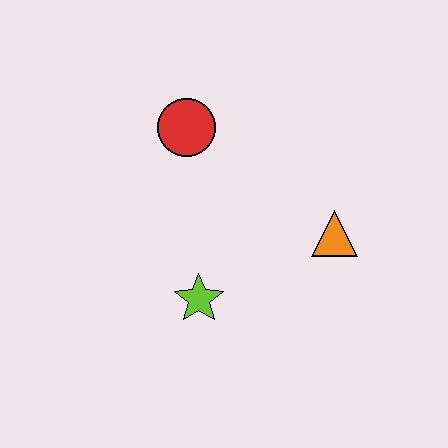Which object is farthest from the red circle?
The orange triangle is farthest from the red circle.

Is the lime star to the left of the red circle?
No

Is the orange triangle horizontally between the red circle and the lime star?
No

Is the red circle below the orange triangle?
No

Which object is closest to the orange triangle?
The lime star is closest to the orange triangle.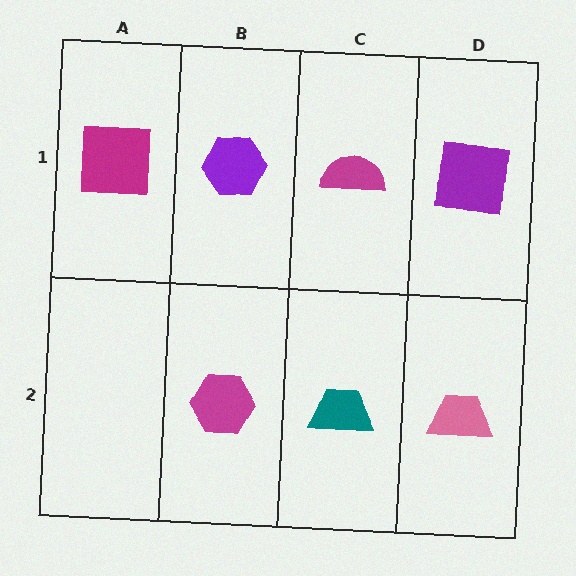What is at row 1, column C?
A magenta semicircle.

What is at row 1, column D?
A purple square.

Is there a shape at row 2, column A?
No, that cell is empty.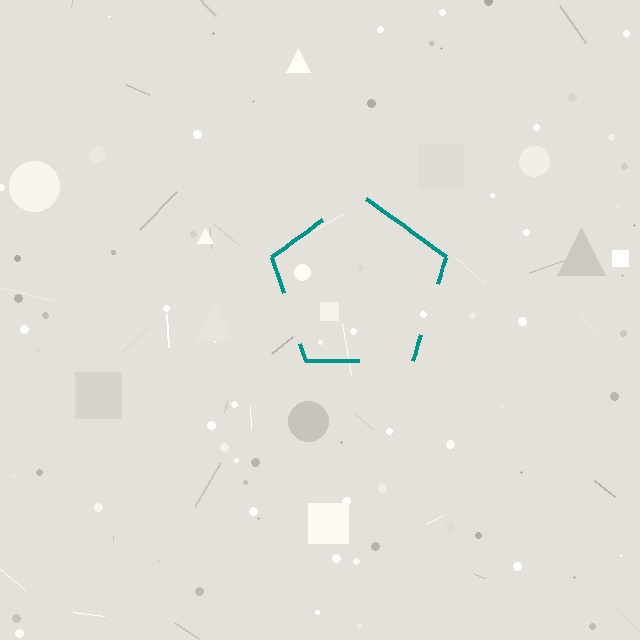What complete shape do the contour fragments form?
The contour fragments form a pentagon.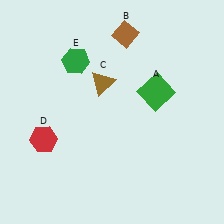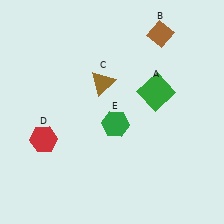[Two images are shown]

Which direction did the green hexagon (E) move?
The green hexagon (E) moved down.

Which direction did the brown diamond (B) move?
The brown diamond (B) moved right.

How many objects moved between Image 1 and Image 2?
2 objects moved between the two images.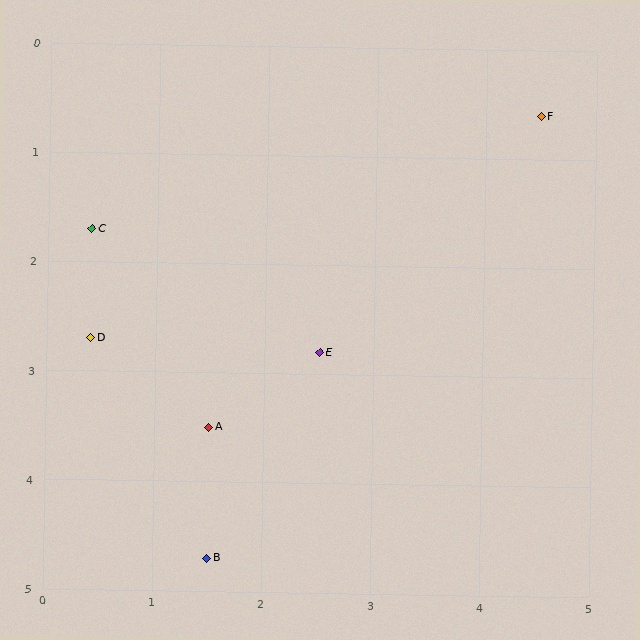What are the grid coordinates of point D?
Point D is at approximately (0.4, 2.7).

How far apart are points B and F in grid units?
Points B and F are about 5.1 grid units apart.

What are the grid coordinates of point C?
Point C is at approximately (0.4, 1.7).